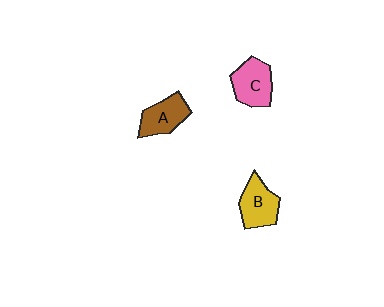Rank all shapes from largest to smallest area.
From largest to smallest: C (pink), B (yellow), A (brown).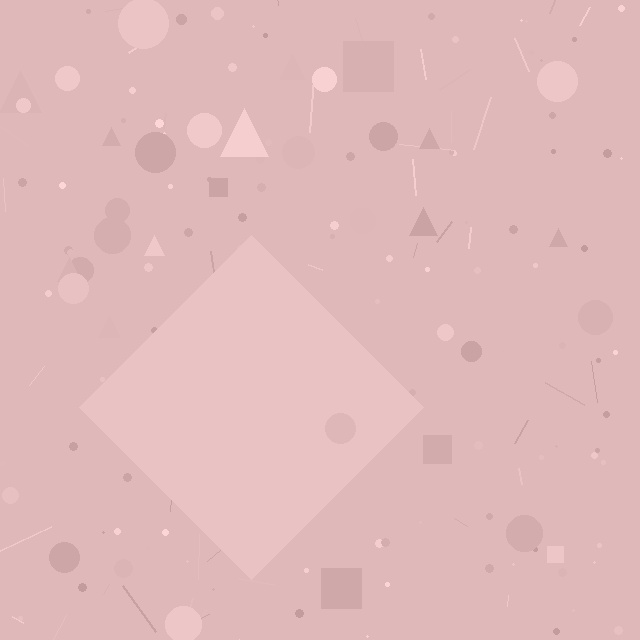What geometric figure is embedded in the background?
A diamond is embedded in the background.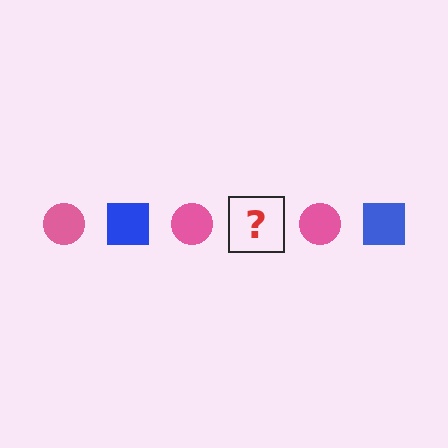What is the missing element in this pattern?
The missing element is a blue square.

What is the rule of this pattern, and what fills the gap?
The rule is that the pattern alternates between pink circle and blue square. The gap should be filled with a blue square.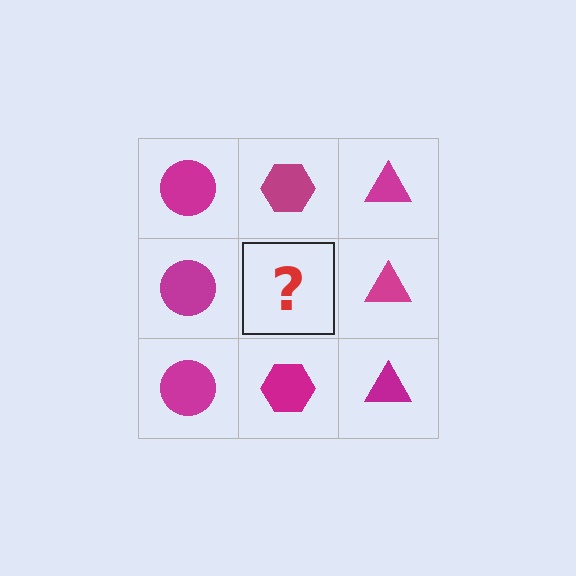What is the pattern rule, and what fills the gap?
The rule is that each column has a consistent shape. The gap should be filled with a magenta hexagon.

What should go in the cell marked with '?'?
The missing cell should contain a magenta hexagon.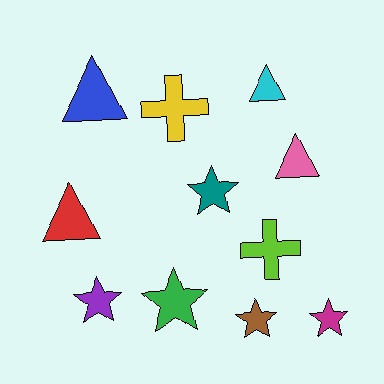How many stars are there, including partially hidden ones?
There are 5 stars.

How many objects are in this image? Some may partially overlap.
There are 11 objects.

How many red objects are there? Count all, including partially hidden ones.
There is 1 red object.